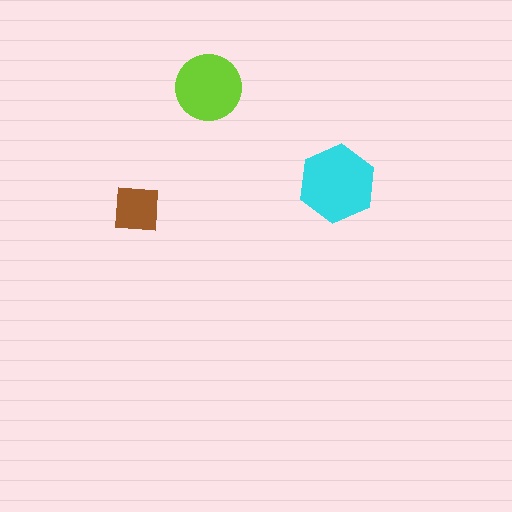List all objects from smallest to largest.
The brown square, the lime circle, the cyan hexagon.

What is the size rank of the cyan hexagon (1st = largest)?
1st.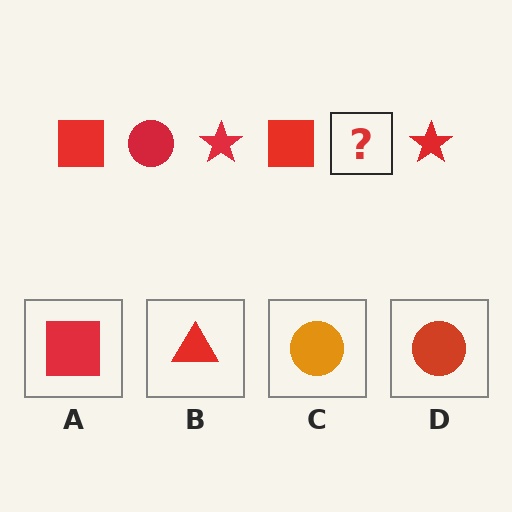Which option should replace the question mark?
Option D.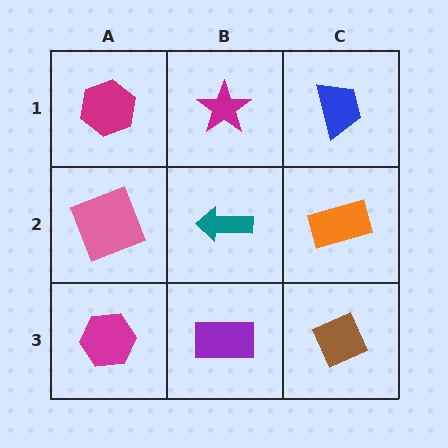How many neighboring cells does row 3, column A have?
2.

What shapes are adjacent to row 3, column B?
A teal arrow (row 2, column B), a magenta hexagon (row 3, column A), a brown diamond (row 3, column C).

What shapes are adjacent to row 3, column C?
An orange rectangle (row 2, column C), a purple rectangle (row 3, column B).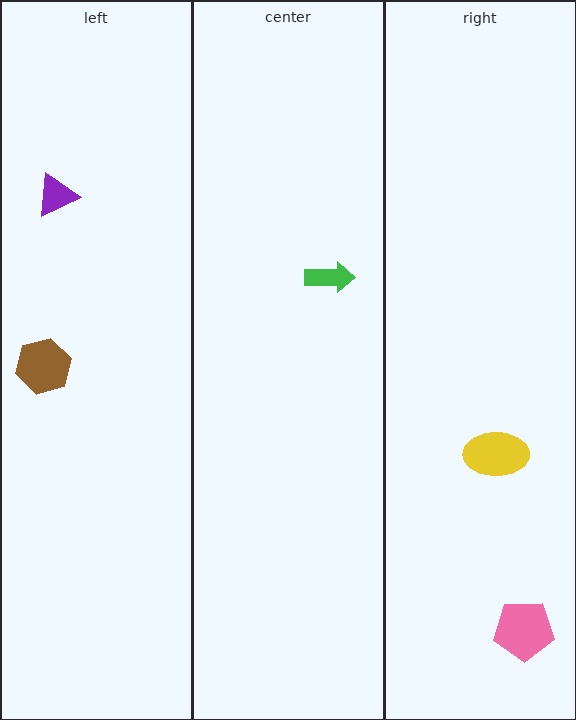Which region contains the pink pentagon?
The right region.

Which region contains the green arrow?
The center region.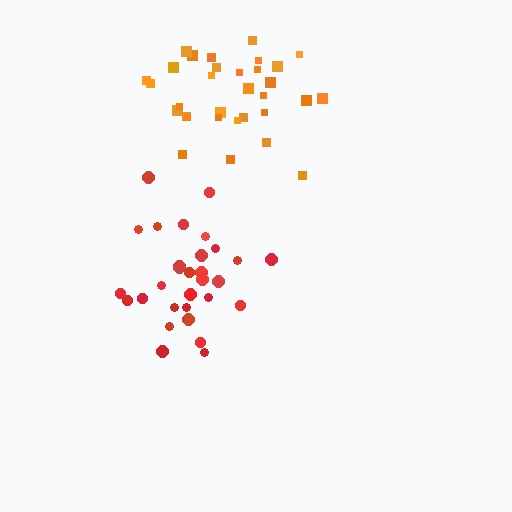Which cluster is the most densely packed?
Orange.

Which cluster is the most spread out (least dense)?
Red.